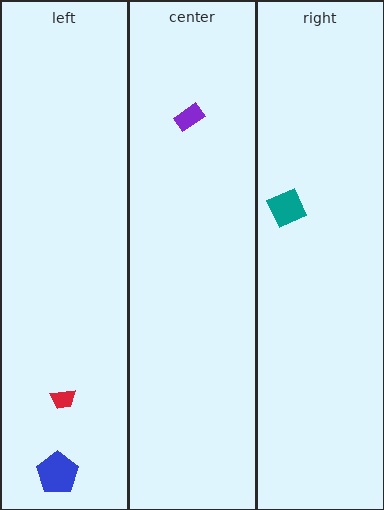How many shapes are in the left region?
2.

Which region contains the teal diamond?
The right region.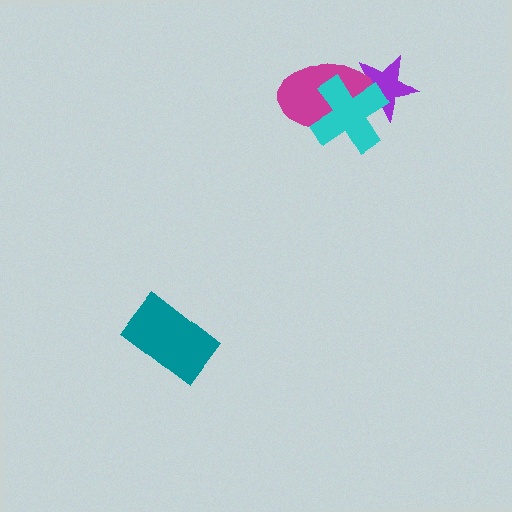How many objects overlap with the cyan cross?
2 objects overlap with the cyan cross.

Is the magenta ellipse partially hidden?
Yes, it is partially covered by another shape.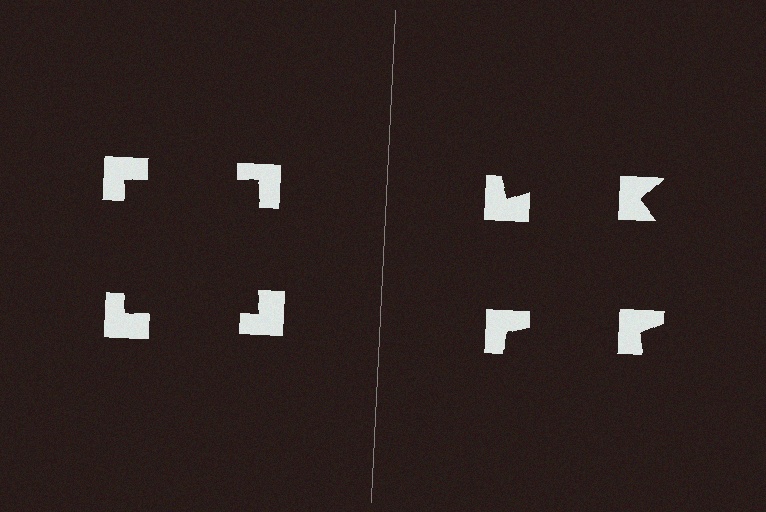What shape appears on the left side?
An illusory square.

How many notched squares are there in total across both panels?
8 — 4 on each side.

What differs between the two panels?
The notched squares are positioned identically on both sides; only the wedge orientations differ. On the left they align to a square; on the right they are misaligned.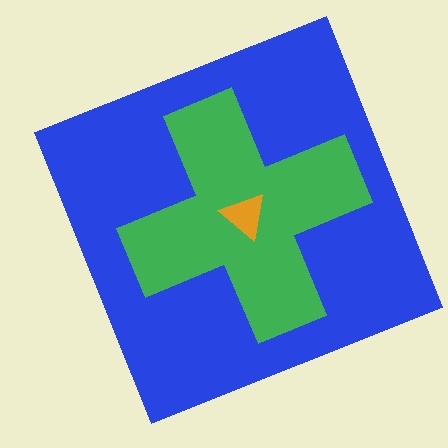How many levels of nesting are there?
3.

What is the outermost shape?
The blue square.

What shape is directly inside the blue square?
The green cross.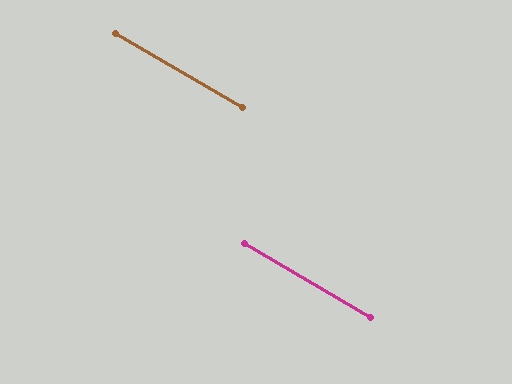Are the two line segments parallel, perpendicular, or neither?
Parallel — their directions differ by only 0.1°.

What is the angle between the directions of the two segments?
Approximately 0 degrees.